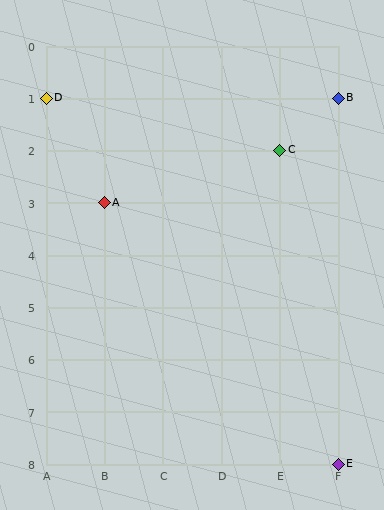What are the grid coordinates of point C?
Point C is at grid coordinates (E, 2).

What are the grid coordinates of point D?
Point D is at grid coordinates (A, 1).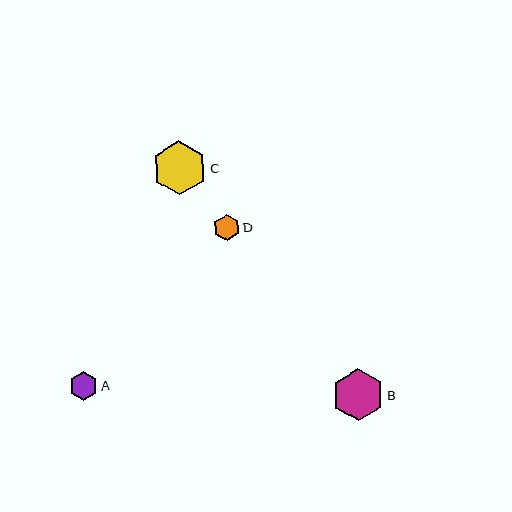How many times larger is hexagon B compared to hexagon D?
Hexagon B is approximately 2.0 times the size of hexagon D.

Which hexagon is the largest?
Hexagon C is the largest with a size of approximately 54 pixels.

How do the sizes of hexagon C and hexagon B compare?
Hexagon C and hexagon B are approximately the same size.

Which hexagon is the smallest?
Hexagon D is the smallest with a size of approximately 26 pixels.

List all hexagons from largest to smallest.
From largest to smallest: C, B, A, D.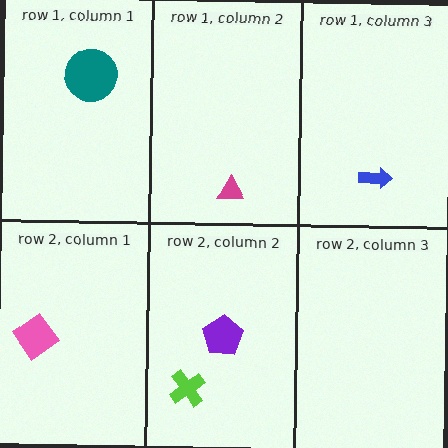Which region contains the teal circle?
The row 1, column 1 region.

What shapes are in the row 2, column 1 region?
The pink diamond.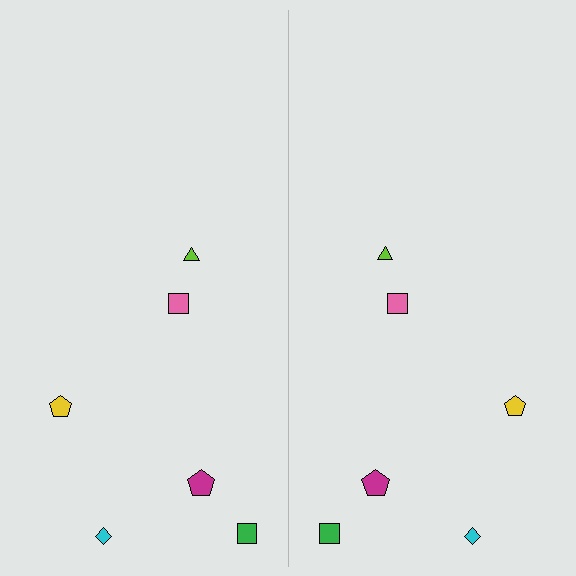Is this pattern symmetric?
Yes, this pattern has bilateral (reflection) symmetry.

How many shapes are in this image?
There are 12 shapes in this image.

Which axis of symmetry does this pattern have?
The pattern has a vertical axis of symmetry running through the center of the image.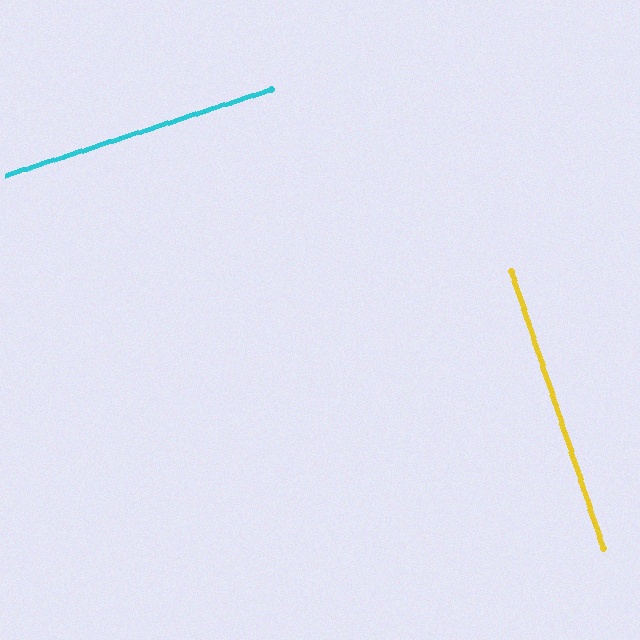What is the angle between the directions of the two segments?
Approximately 89 degrees.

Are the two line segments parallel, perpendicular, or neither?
Perpendicular — they meet at approximately 89°.